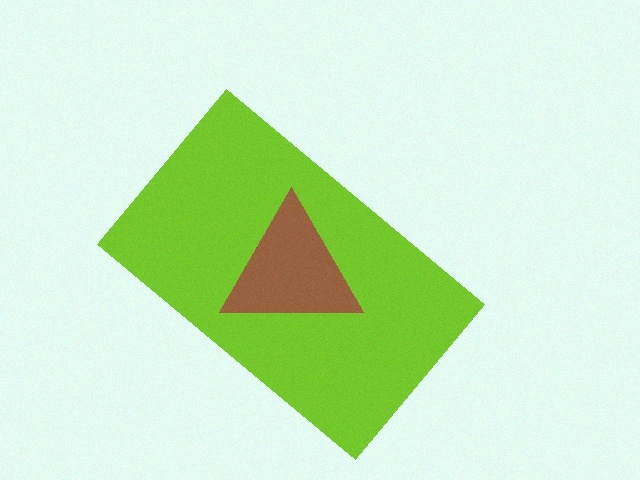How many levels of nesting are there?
2.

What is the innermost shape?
The brown triangle.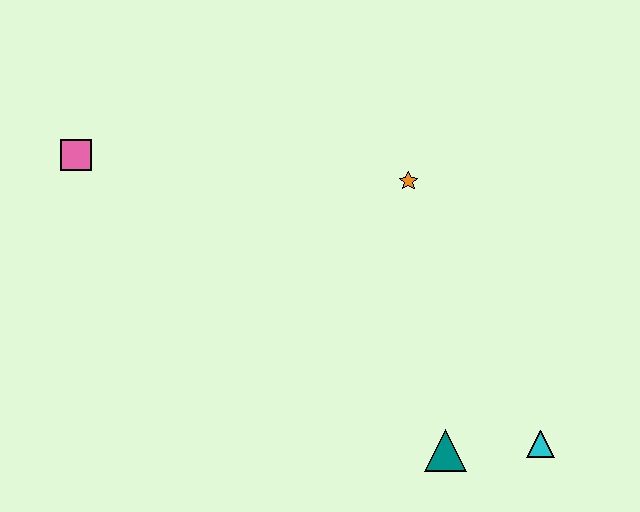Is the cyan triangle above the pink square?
No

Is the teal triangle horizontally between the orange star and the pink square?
No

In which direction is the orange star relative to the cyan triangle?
The orange star is above the cyan triangle.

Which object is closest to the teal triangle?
The cyan triangle is closest to the teal triangle.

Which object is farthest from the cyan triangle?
The pink square is farthest from the cyan triangle.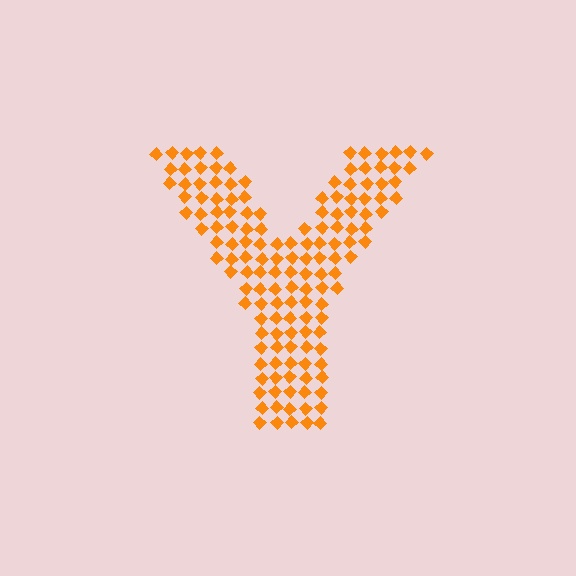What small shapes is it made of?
It is made of small diamonds.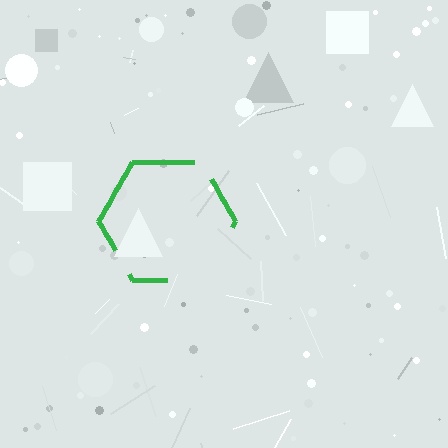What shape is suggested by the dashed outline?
The dashed outline suggests a hexagon.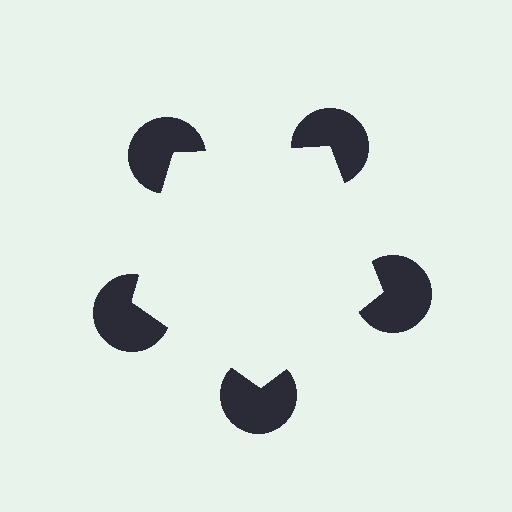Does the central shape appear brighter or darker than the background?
It typically appears slightly brighter than the background, even though no actual brightness change is drawn.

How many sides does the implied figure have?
5 sides.